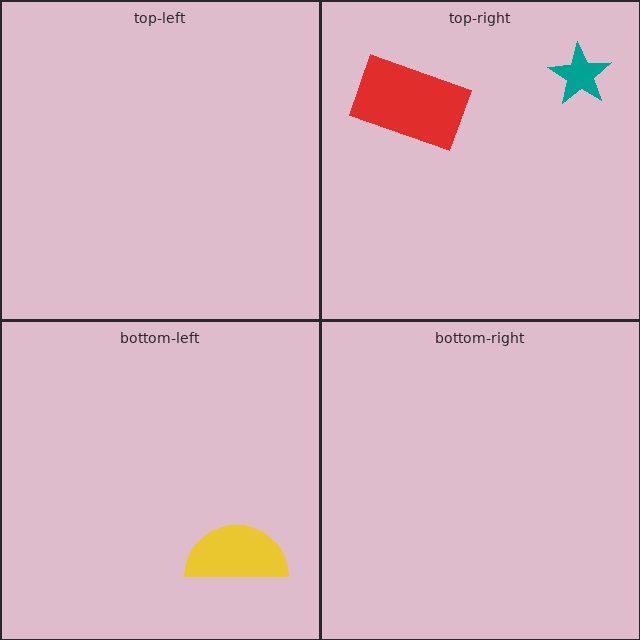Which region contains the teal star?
The top-right region.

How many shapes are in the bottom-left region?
1.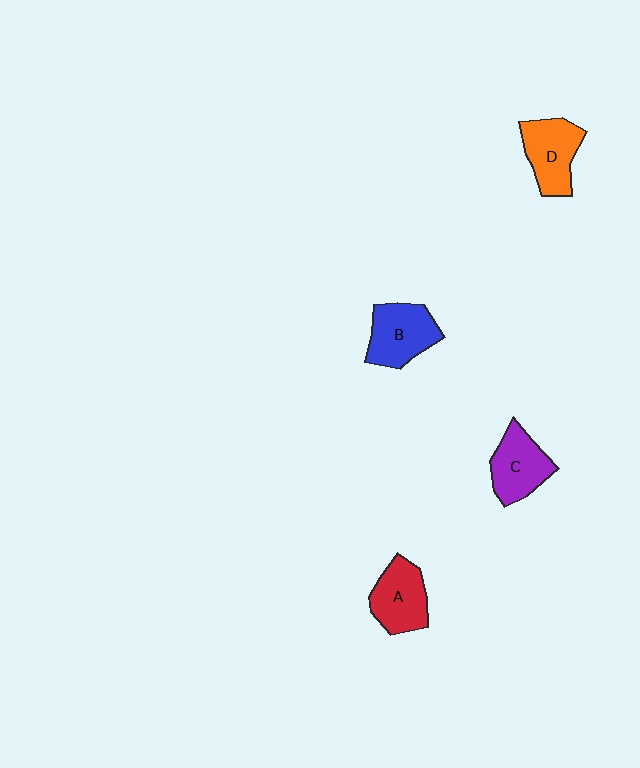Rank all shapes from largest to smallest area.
From largest to smallest: B (blue), D (orange), A (red), C (purple).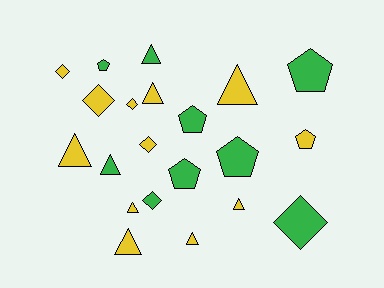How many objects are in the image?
There are 21 objects.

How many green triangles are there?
There are 2 green triangles.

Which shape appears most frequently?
Triangle, with 9 objects.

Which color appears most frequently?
Yellow, with 12 objects.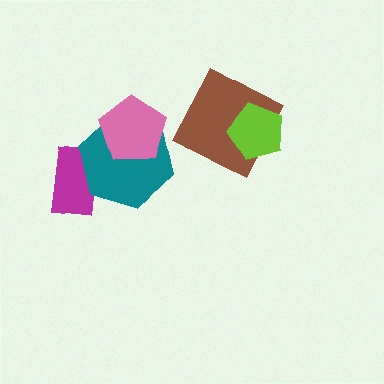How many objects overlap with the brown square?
1 object overlaps with the brown square.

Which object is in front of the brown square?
The lime pentagon is in front of the brown square.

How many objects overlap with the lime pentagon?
1 object overlaps with the lime pentagon.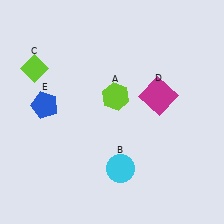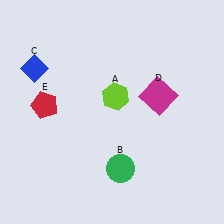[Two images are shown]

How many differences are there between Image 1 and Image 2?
There are 3 differences between the two images.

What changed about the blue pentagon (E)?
In Image 1, E is blue. In Image 2, it changed to red.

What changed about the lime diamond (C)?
In Image 1, C is lime. In Image 2, it changed to blue.